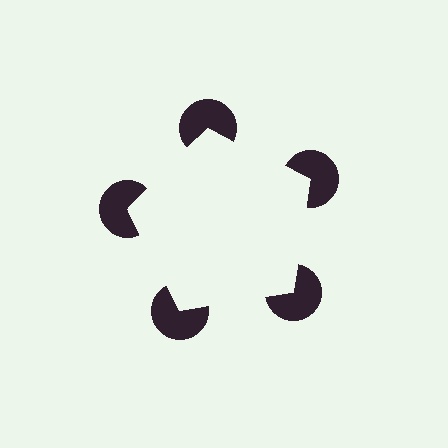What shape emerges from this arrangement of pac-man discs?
An illusory pentagon — its edges are inferred from the aligned wedge cuts in the pac-man discs, not physically drawn.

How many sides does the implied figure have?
5 sides.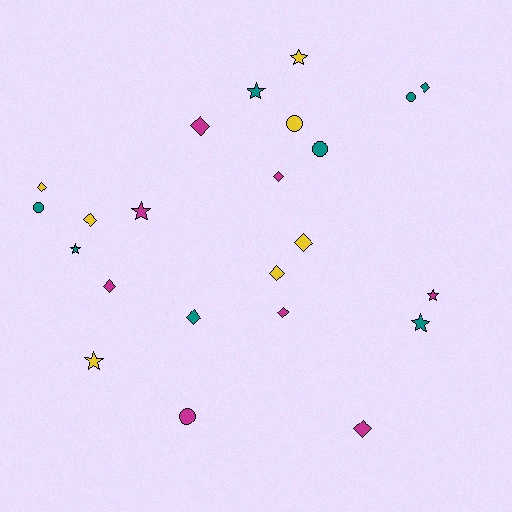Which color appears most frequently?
Teal, with 8 objects.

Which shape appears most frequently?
Diamond, with 11 objects.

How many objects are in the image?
There are 23 objects.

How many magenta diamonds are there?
There are 5 magenta diamonds.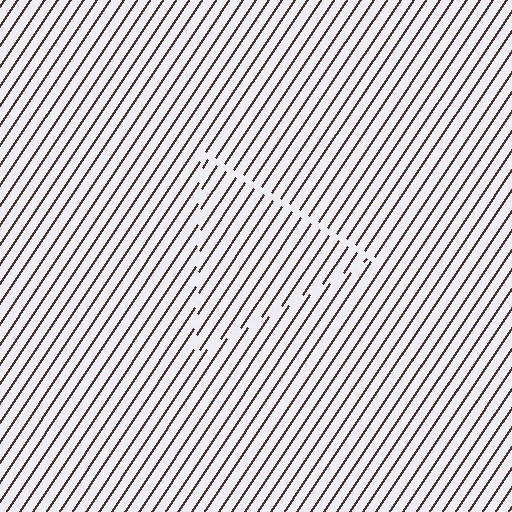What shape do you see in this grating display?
An illusory triangle. The interior of the shape contains the same grating, shifted by half a period — the contour is defined by the phase discontinuity where line-ends from the inner and outer gratings abut.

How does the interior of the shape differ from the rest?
The interior of the shape contains the same grating, shifted by half a period — the contour is defined by the phase discontinuity where line-ends from the inner and outer gratings abut.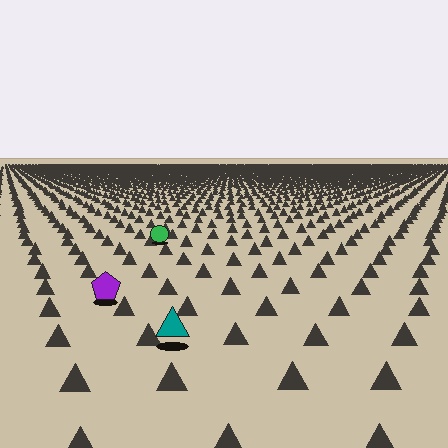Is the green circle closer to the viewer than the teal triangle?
No. The teal triangle is closer — you can tell from the texture gradient: the ground texture is coarser near it.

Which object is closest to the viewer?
The teal triangle is closest. The texture marks near it are larger and more spread out.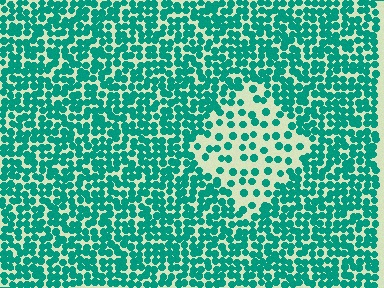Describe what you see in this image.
The image contains small teal elements arranged at two different densities. A diamond-shaped region is visible where the elements are less densely packed than the surrounding area.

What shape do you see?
I see a diamond.